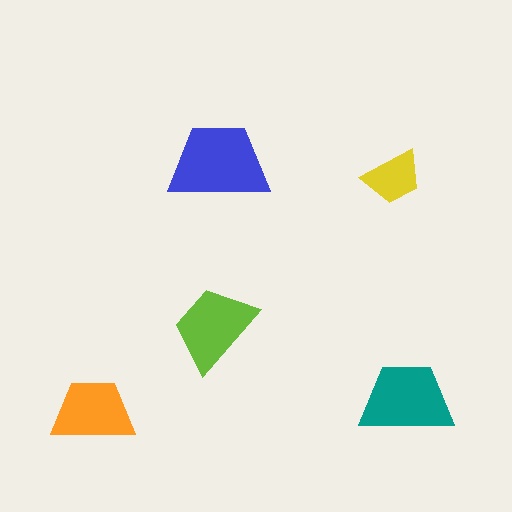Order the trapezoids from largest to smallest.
the blue one, the teal one, the lime one, the orange one, the yellow one.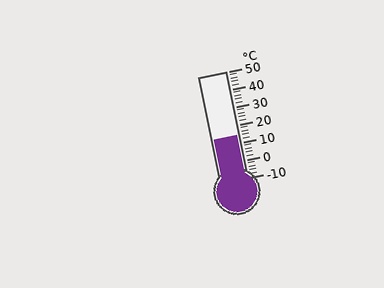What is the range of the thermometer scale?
The thermometer scale ranges from -10°C to 50°C.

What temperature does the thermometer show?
The thermometer shows approximately 14°C.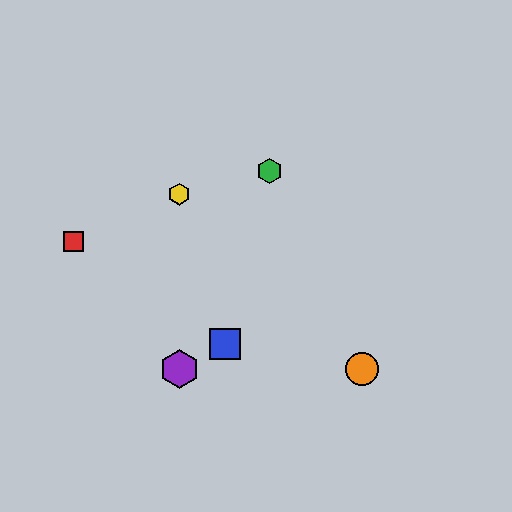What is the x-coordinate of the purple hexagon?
The purple hexagon is at x≈179.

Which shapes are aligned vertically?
The yellow hexagon, the purple hexagon are aligned vertically.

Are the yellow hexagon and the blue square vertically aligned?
No, the yellow hexagon is at x≈179 and the blue square is at x≈225.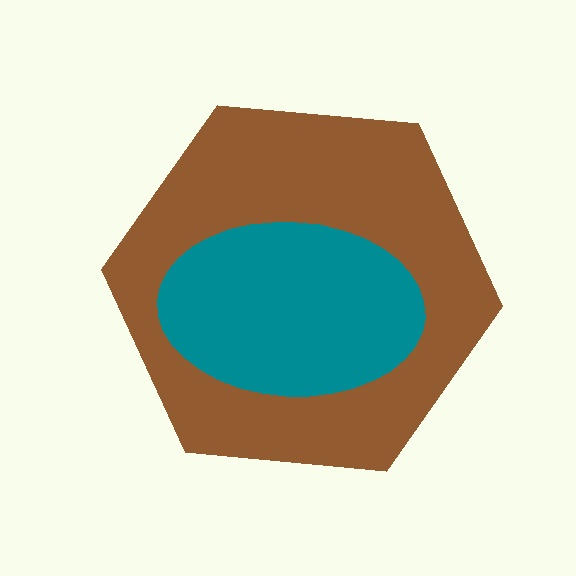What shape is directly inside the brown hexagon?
The teal ellipse.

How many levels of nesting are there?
2.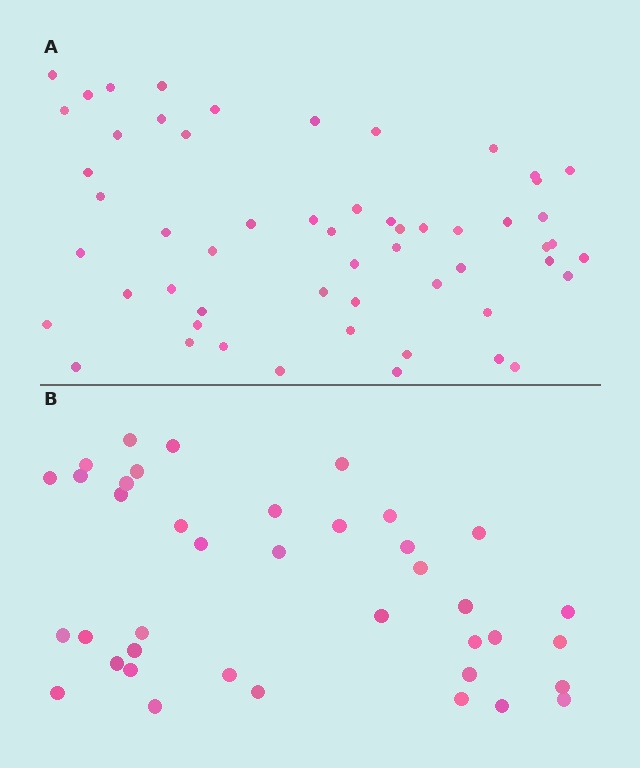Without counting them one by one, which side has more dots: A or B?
Region A (the top region) has more dots.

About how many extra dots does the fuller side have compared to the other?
Region A has approximately 15 more dots than region B.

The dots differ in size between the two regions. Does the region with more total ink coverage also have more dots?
No. Region B has more total ink coverage because its dots are larger, but region A actually contains more individual dots. Total area can be misleading — the number of items is what matters here.